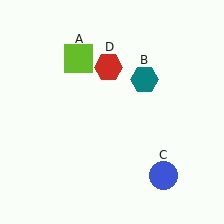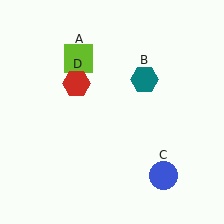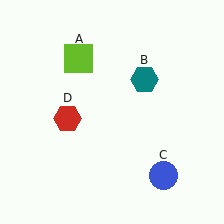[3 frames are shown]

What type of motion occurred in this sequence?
The red hexagon (object D) rotated counterclockwise around the center of the scene.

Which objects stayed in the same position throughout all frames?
Lime square (object A) and teal hexagon (object B) and blue circle (object C) remained stationary.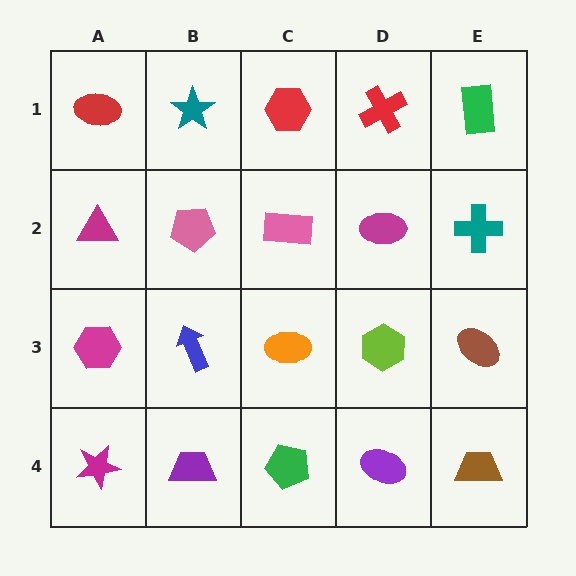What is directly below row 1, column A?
A magenta triangle.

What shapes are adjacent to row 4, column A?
A magenta hexagon (row 3, column A), a purple trapezoid (row 4, column B).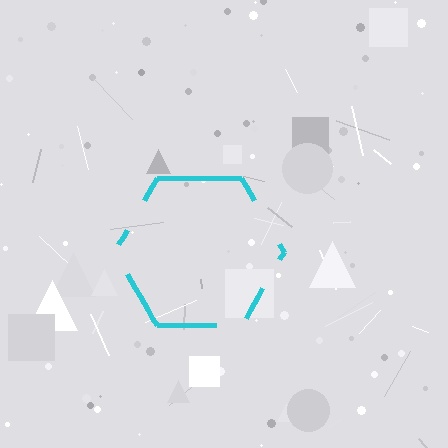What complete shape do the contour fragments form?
The contour fragments form a hexagon.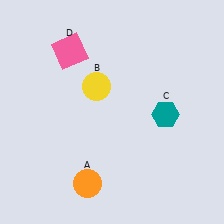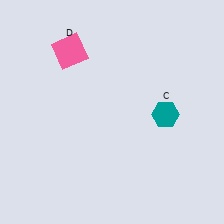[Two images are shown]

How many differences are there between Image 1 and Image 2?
There are 2 differences between the two images.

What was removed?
The orange circle (A), the yellow circle (B) were removed in Image 2.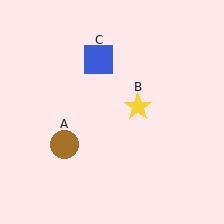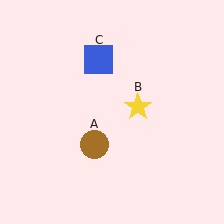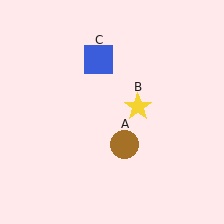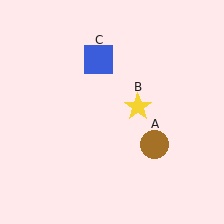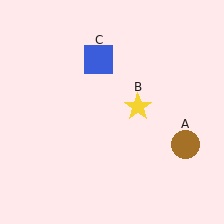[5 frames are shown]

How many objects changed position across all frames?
1 object changed position: brown circle (object A).